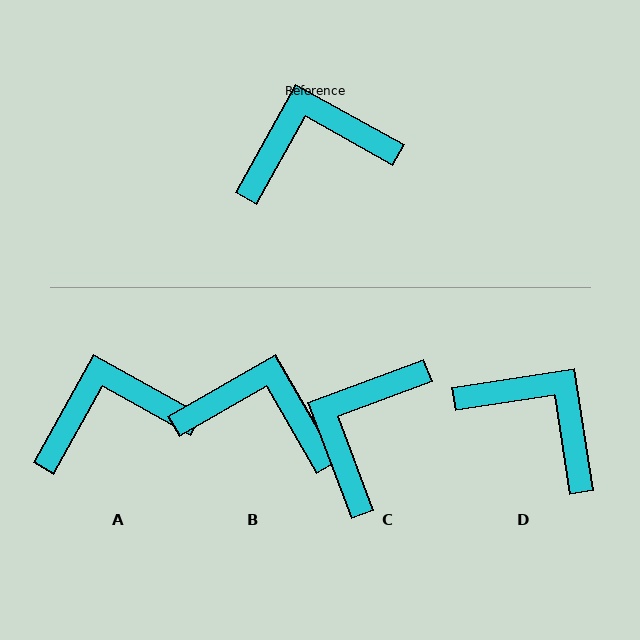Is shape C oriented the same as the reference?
No, it is off by about 50 degrees.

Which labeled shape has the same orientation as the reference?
A.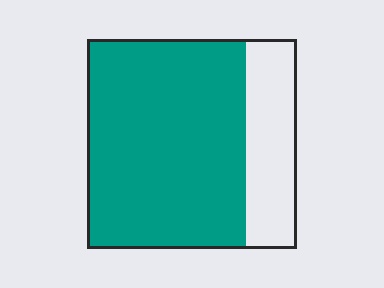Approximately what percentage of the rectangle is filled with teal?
Approximately 75%.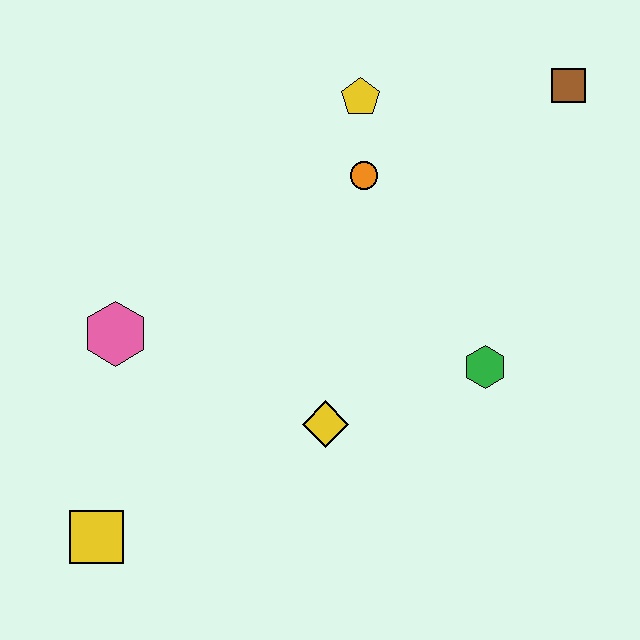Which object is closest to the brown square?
The yellow pentagon is closest to the brown square.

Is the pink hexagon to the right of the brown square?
No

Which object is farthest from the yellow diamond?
The brown square is farthest from the yellow diamond.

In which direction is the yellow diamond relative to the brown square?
The yellow diamond is below the brown square.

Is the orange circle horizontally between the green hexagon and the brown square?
No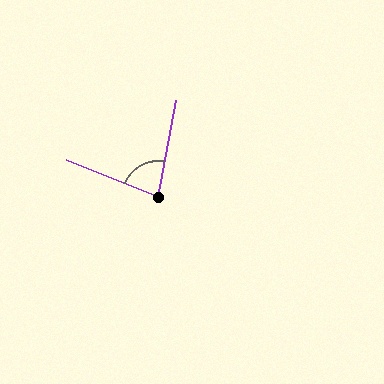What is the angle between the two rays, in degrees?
Approximately 78 degrees.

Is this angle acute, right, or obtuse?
It is acute.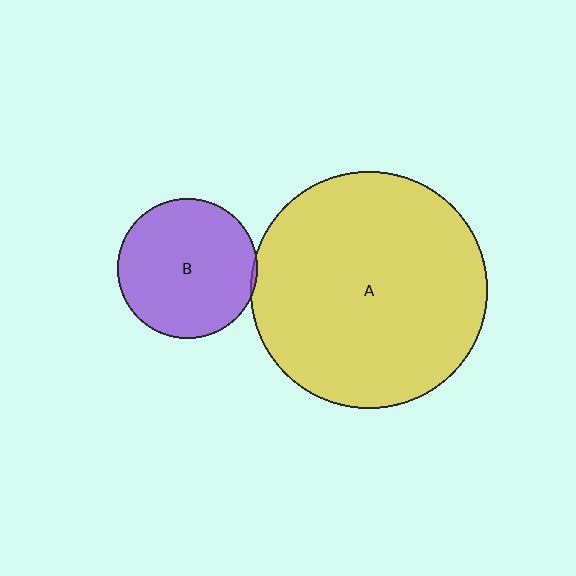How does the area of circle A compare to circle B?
Approximately 2.9 times.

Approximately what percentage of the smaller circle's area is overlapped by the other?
Approximately 5%.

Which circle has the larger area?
Circle A (yellow).